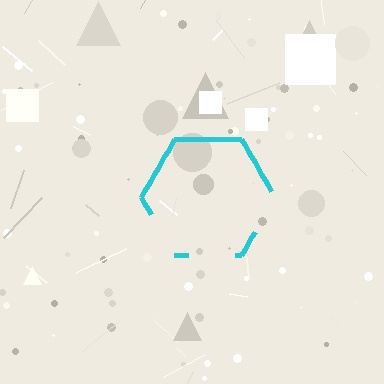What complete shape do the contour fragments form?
The contour fragments form a hexagon.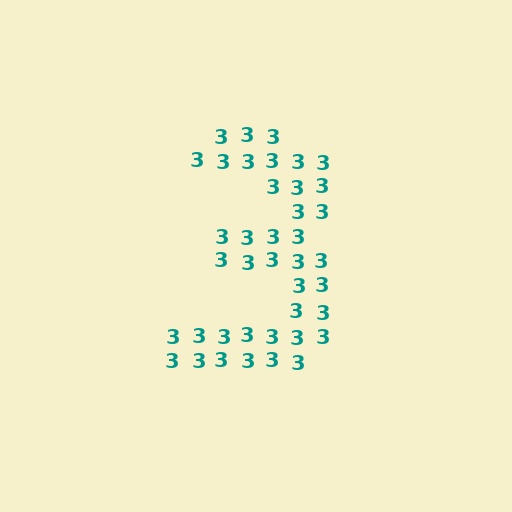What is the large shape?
The large shape is the digit 3.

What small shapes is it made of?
It is made of small digit 3's.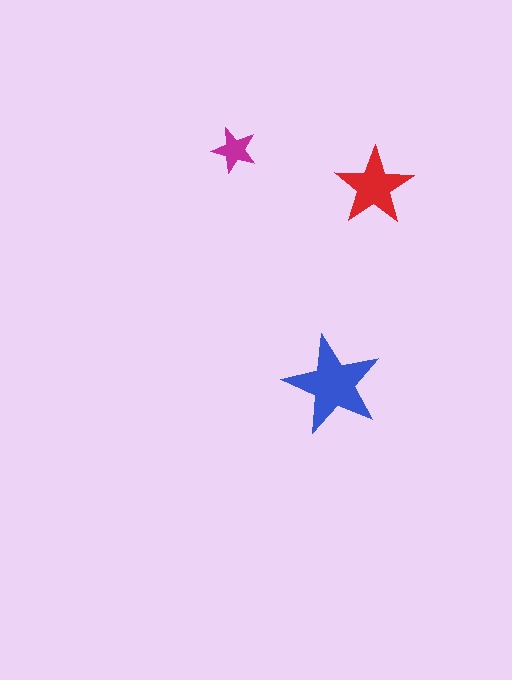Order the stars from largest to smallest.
the blue one, the red one, the magenta one.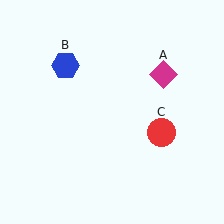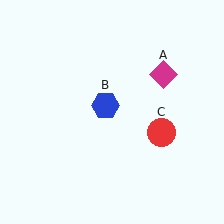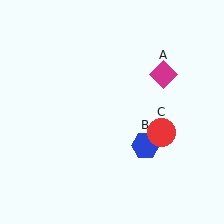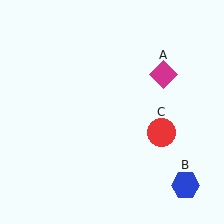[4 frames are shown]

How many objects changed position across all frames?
1 object changed position: blue hexagon (object B).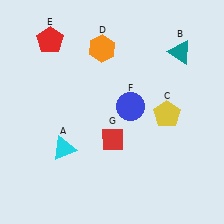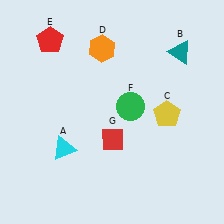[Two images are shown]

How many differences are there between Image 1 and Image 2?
There is 1 difference between the two images.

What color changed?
The circle (F) changed from blue in Image 1 to green in Image 2.